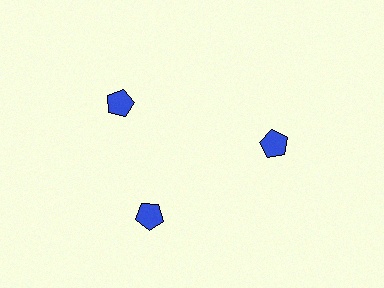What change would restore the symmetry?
The symmetry would be restored by rotating it back into even spacing with its neighbors so that all 3 pentagons sit at equal angles and equal distance from the center.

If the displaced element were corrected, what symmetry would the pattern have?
It would have 3-fold rotational symmetry — the pattern would map onto itself every 120 degrees.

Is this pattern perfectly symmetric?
No. The 3 blue pentagons are arranged in a ring, but one element near the 11 o'clock position is rotated out of alignment along the ring, breaking the 3-fold rotational symmetry.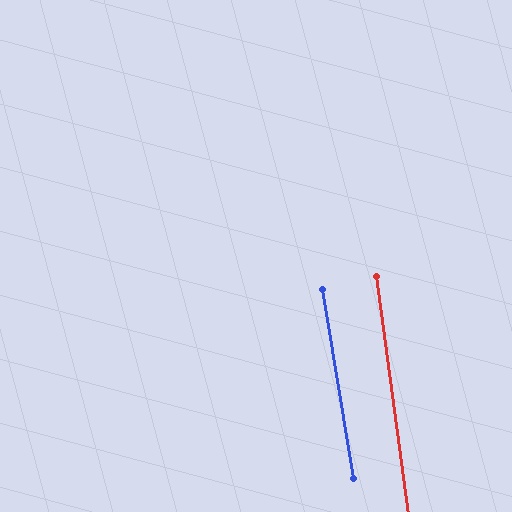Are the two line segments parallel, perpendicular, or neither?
Parallel — their directions differ by only 1.9°.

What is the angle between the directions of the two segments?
Approximately 2 degrees.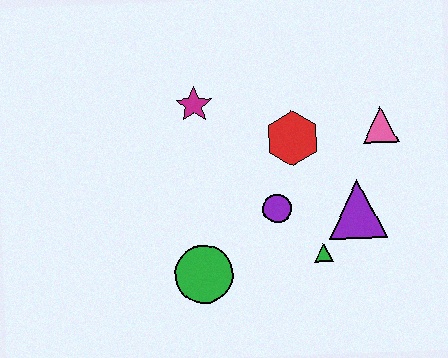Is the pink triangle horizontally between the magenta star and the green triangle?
No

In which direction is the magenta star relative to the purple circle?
The magenta star is above the purple circle.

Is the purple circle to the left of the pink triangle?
Yes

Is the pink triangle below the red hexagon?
No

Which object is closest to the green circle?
The purple circle is closest to the green circle.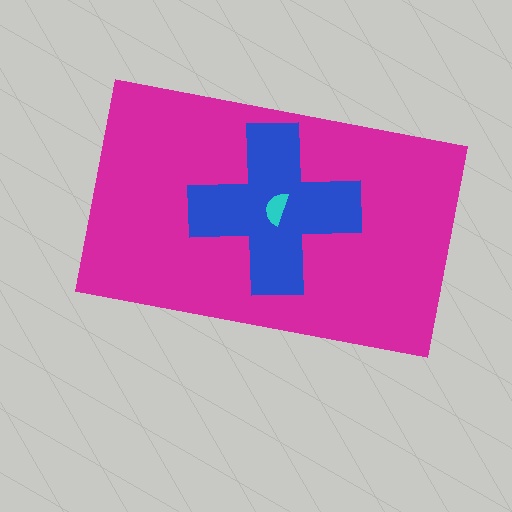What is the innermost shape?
The cyan semicircle.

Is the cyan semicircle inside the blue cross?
Yes.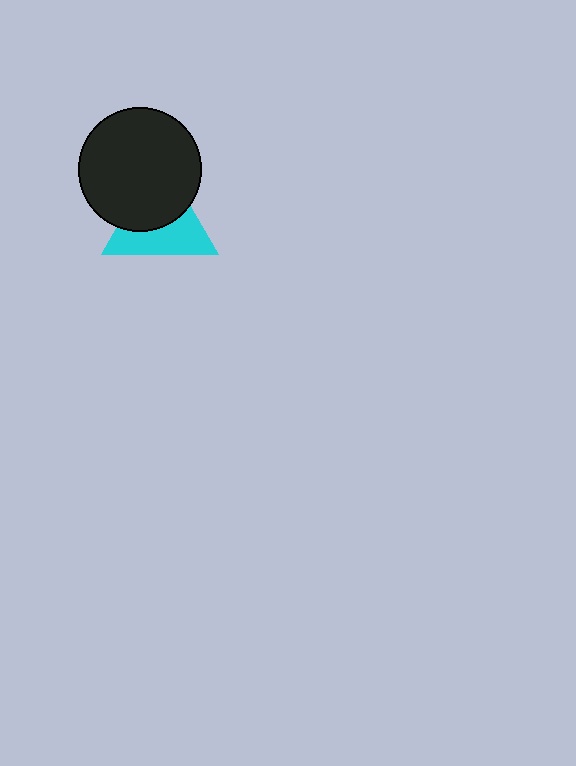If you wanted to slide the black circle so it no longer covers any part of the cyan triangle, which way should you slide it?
Slide it up — that is the most direct way to separate the two shapes.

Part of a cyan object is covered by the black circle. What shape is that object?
It is a triangle.